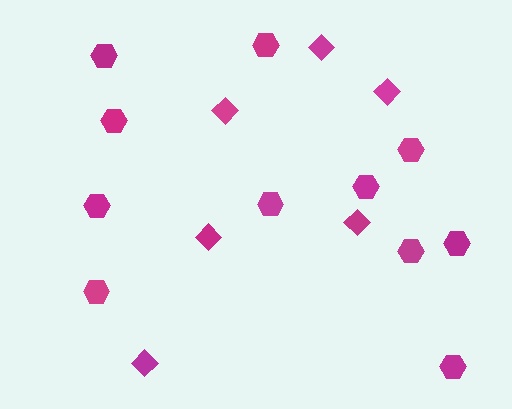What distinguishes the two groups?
There are 2 groups: one group of diamonds (6) and one group of hexagons (11).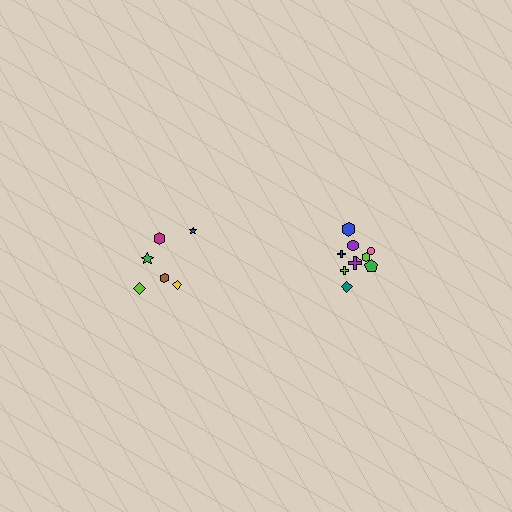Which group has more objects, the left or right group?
The right group.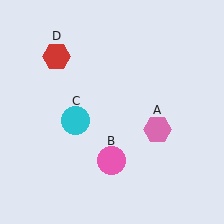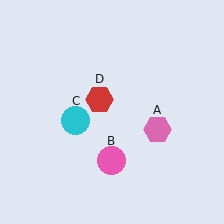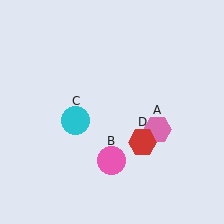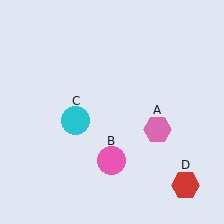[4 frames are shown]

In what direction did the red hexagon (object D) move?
The red hexagon (object D) moved down and to the right.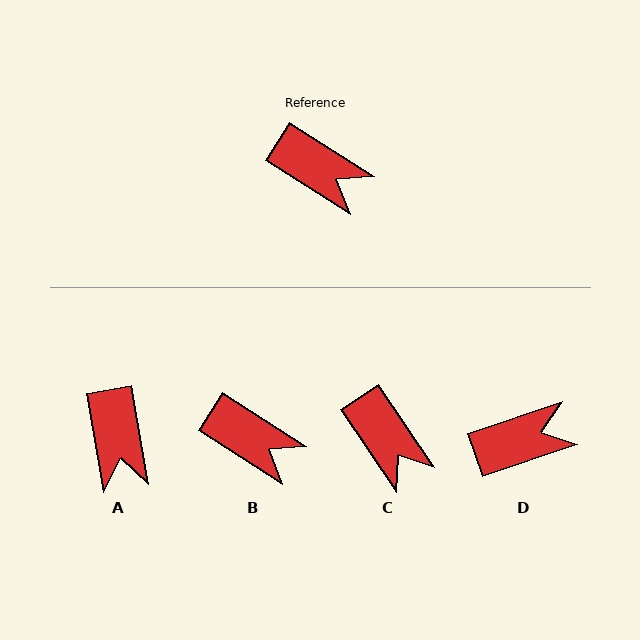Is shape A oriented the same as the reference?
No, it is off by about 48 degrees.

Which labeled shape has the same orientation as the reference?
B.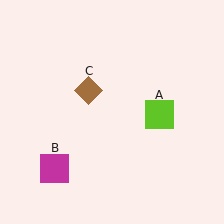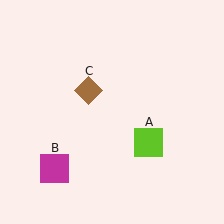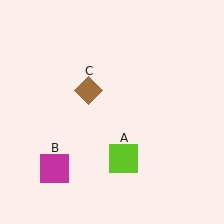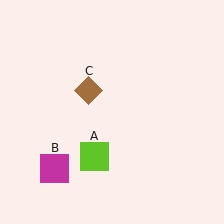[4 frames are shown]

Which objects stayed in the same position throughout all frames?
Magenta square (object B) and brown diamond (object C) remained stationary.